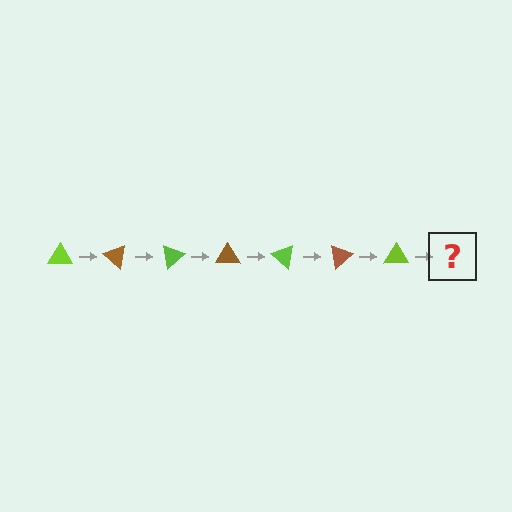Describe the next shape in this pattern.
It should be a brown triangle, rotated 280 degrees from the start.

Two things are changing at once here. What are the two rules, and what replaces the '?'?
The two rules are that it rotates 40 degrees each step and the color cycles through lime and brown. The '?' should be a brown triangle, rotated 280 degrees from the start.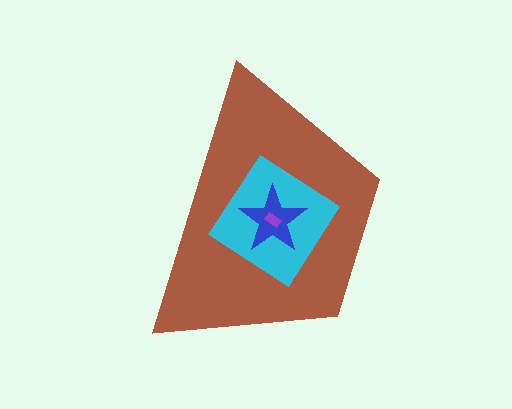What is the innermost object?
The purple rectangle.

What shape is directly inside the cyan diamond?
The blue star.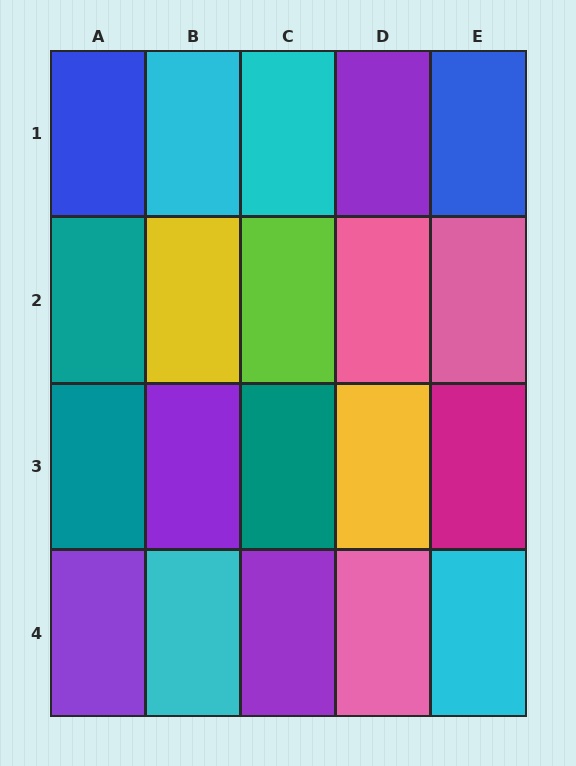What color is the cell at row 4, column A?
Purple.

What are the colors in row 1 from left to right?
Blue, cyan, cyan, purple, blue.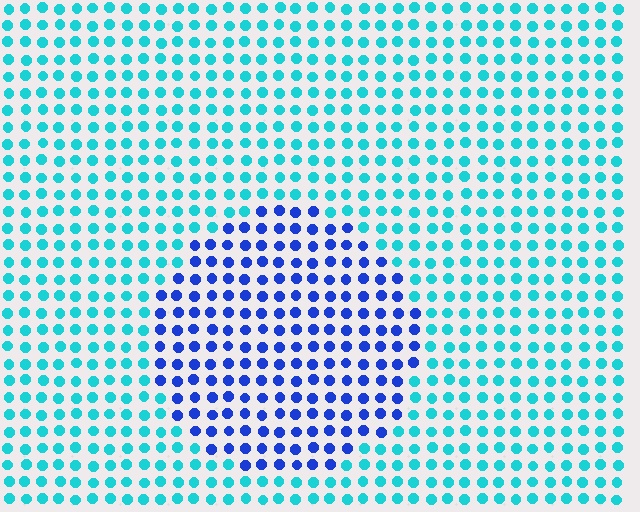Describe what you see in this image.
The image is filled with small cyan elements in a uniform arrangement. A circle-shaped region is visible where the elements are tinted to a slightly different hue, forming a subtle color boundary.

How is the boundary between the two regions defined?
The boundary is defined purely by a slight shift in hue (about 48 degrees). Spacing, size, and orientation are identical on both sides.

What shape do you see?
I see a circle.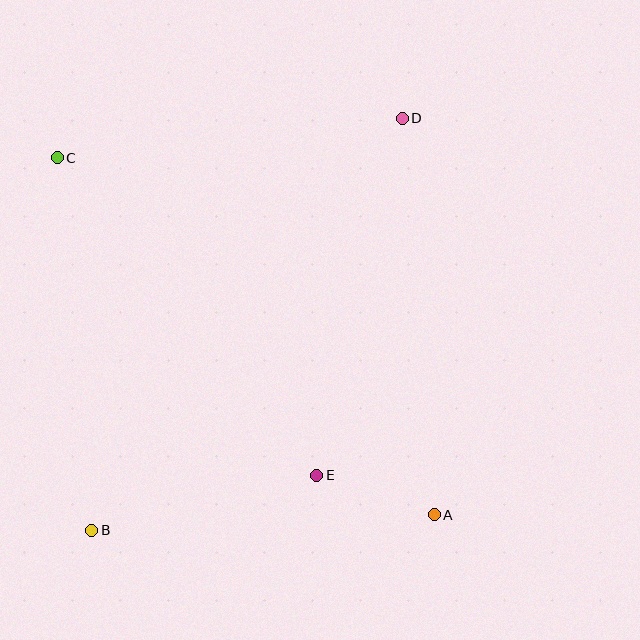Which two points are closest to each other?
Points A and E are closest to each other.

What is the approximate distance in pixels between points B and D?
The distance between B and D is approximately 516 pixels.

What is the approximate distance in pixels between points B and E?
The distance between B and E is approximately 231 pixels.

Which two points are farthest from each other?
Points A and C are farthest from each other.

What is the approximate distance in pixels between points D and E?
The distance between D and E is approximately 367 pixels.